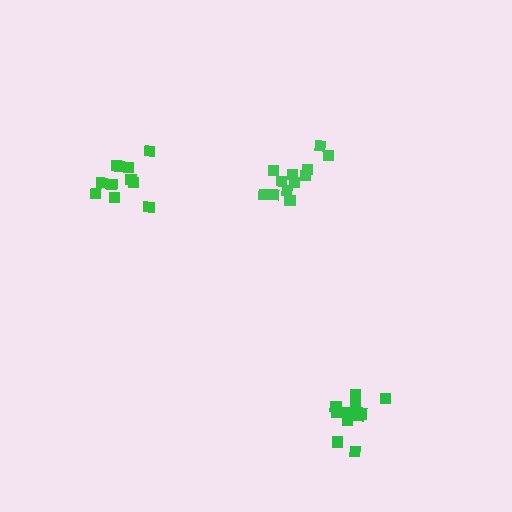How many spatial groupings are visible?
There are 3 spatial groupings.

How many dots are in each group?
Group 1: 12 dots, Group 2: 11 dots, Group 3: 12 dots (35 total).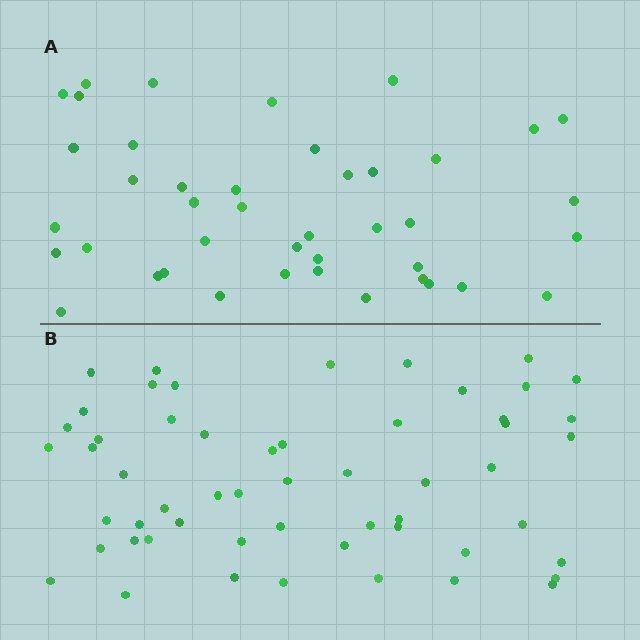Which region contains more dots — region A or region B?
Region B (the bottom region) has more dots.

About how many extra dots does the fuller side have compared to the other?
Region B has approximately 15 more dots than region A.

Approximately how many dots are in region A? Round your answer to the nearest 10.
About 40 dots. (The exact count is 42, which rounds to 40.)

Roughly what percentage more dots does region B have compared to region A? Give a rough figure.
About 30% more.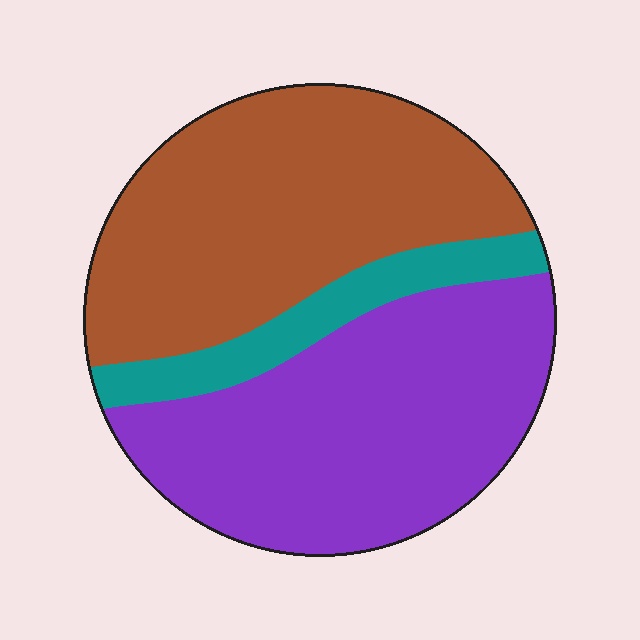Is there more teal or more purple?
Purple.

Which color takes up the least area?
Teal, at roughly 10%.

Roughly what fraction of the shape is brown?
Brown covers 44% of the shape.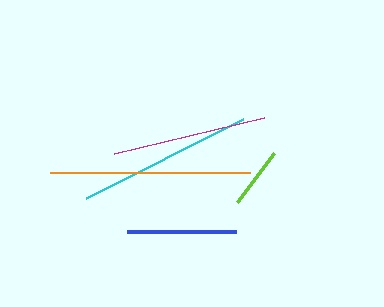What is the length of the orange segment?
The orange segment is approximately 201 pixels long.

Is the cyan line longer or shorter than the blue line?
The cyan line is longer than the blue line.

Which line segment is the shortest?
The lime line is the shortest at approximately 62 pixels.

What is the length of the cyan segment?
The cyan segment is approximately 176 pixels long.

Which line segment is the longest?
The orange line is the longest at approximately 201 pixels.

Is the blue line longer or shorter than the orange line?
The orange line is longer than the blue line.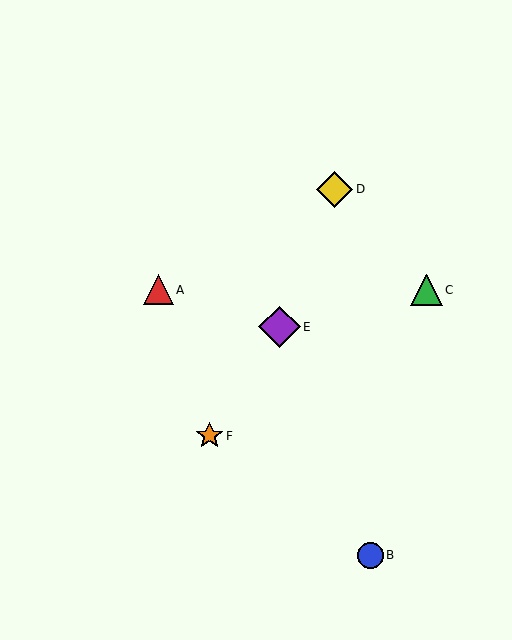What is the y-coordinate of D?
Object D is at y≈189.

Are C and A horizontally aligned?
Yes, both are at y≈290.